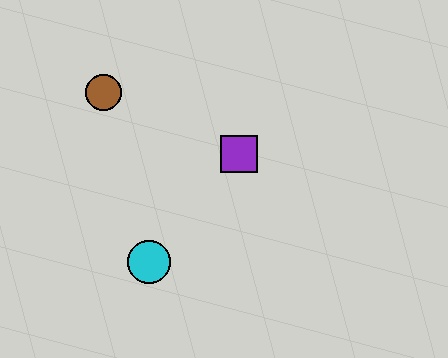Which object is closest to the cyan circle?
The purple square is closest to the cyan circle.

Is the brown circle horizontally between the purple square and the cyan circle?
No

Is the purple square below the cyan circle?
No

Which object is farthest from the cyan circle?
The brown circle is farthest from the cyan circle.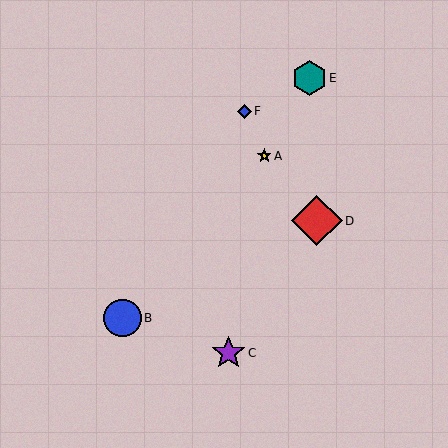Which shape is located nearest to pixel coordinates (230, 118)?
The blue diamond (labeled F) at (244, 111) is nearest to that location.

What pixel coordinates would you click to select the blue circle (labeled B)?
Click at (122, 318) to select the blue circle B.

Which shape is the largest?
The red diamond (labeled D) is the largest.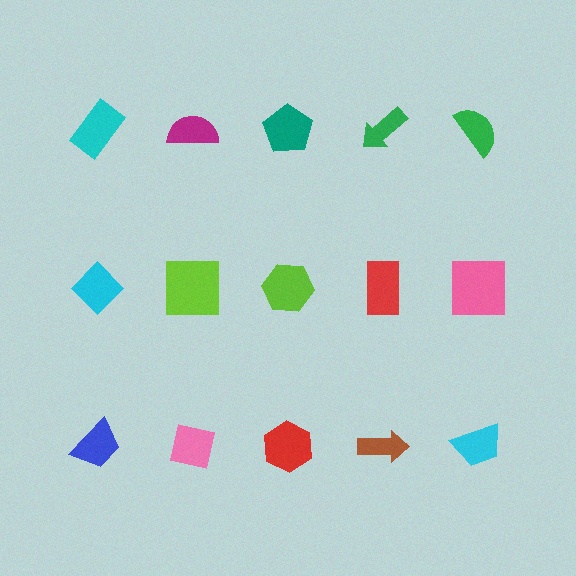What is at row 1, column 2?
A magenta semicircle.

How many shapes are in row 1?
5 shapes.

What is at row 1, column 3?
A teal pentagon.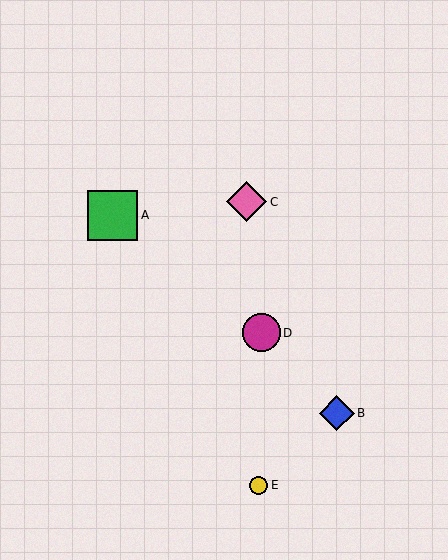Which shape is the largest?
The green square (labeled A) is the largest.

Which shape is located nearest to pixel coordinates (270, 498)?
The yellow circle (labeled E) at (259, 485) is nearest to that location.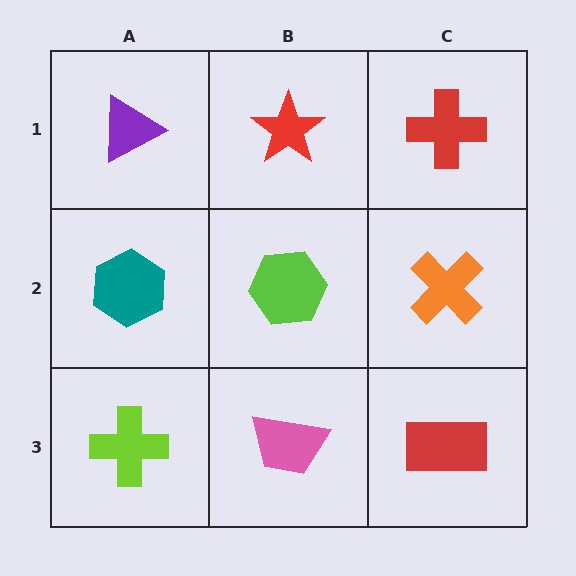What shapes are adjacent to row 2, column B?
A red star (row 1, column B), a pink trapezoid (row 3, column B), a teal hexagon (row 2, column A), an orange cross (row 2, column C).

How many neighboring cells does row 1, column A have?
2.